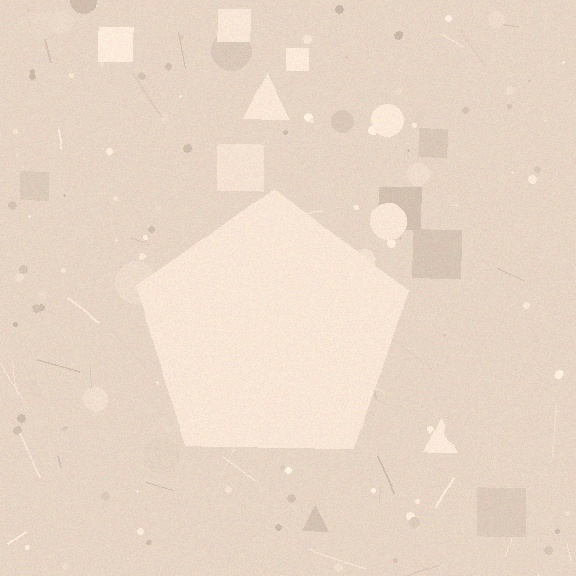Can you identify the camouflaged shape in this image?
The camouflaged shape is a pentagon.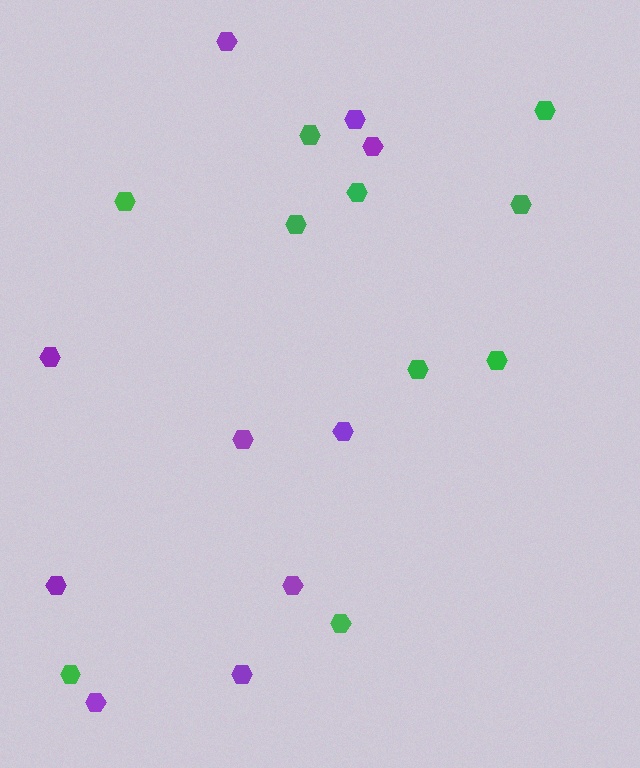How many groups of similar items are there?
There are 2 groups: one group of green hexagons (10) and one group of purple hexagons (10).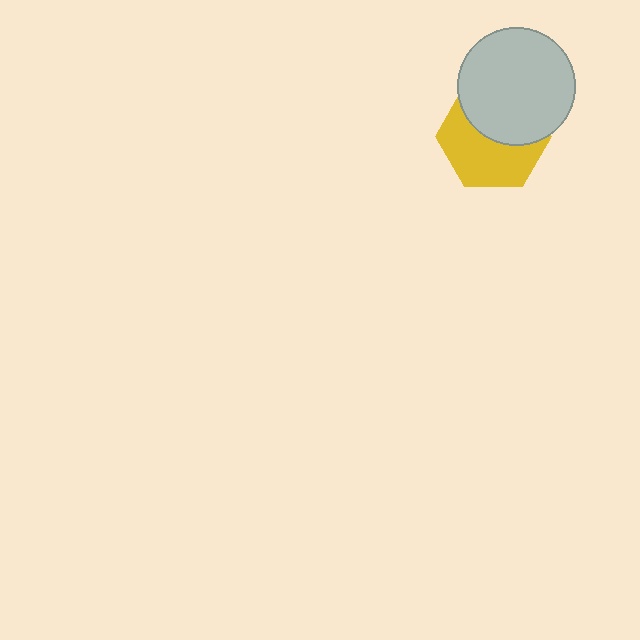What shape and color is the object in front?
The object in front is a light gray circle.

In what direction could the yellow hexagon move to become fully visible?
The yellow hexagon could move down. That would shift it out from behind the light gray circle entirely.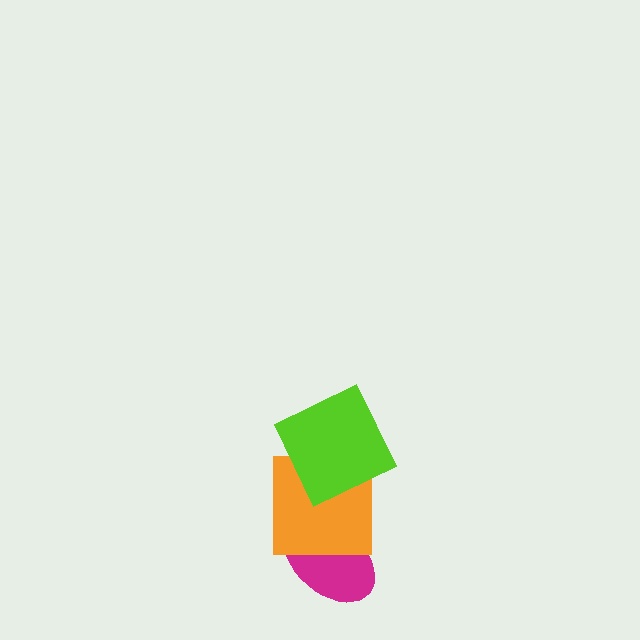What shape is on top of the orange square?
The lime square is on top of the orange square.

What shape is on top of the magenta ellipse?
The orange square is on top of the magenta ellipse.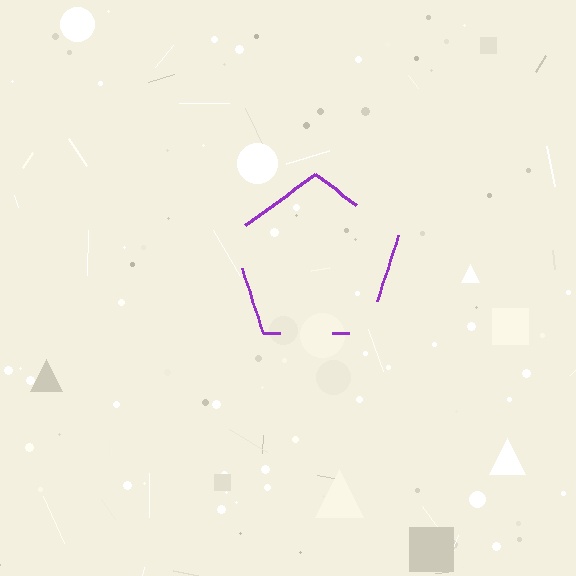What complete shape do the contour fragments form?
The contour fragments form a pentagon.